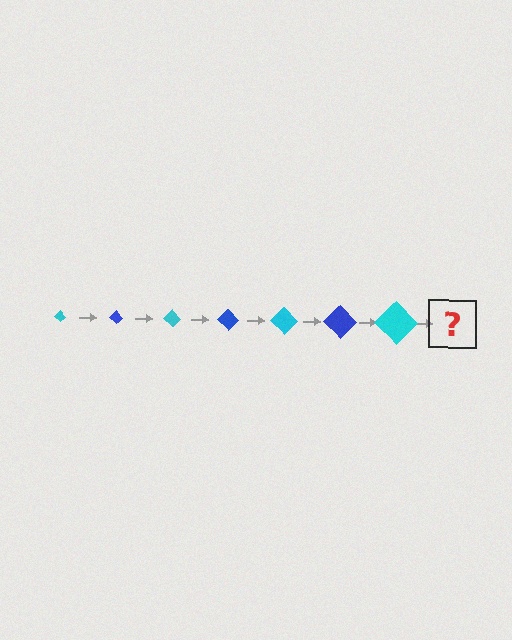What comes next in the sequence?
The next element should be a blue diamond, larger than the previous one.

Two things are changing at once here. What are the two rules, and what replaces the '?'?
The two rules are that the diamond grows larger each step and the color cycles through cyan and blue. The '?' should be a blue diamond, larger than the previous one.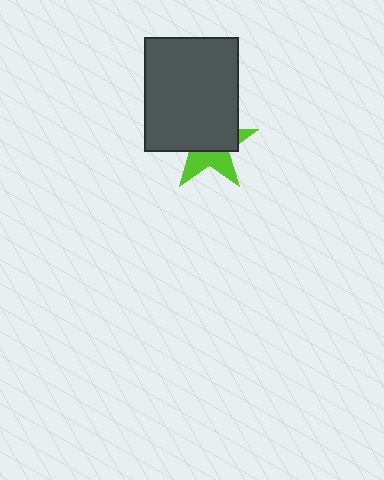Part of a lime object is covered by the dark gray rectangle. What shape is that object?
It is a star.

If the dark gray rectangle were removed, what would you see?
You would see the complete lime star.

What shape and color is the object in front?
The object in front is a dark gray rectangle.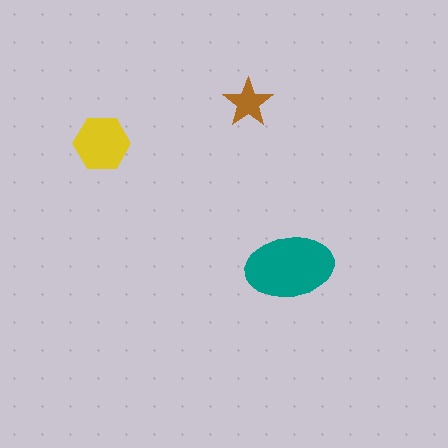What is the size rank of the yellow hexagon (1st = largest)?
2nd.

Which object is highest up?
The brown star is topmost.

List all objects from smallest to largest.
The brown star, the yellow hexagon, the teal ellipse.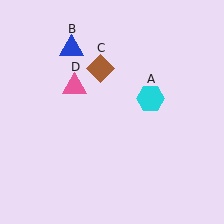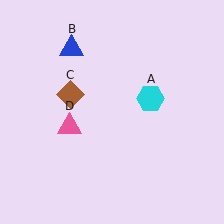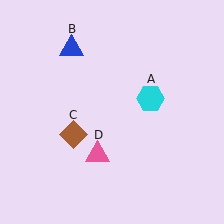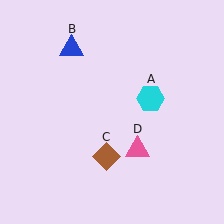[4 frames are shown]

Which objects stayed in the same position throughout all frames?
Cyan hexagon (object A) and blue triangle (object B) remained stationary.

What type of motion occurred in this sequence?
The brown diamond (object C), pink triangle (object D) rotated counterclockwise around the center of the scene.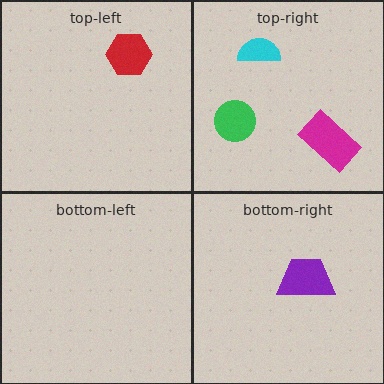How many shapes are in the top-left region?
1.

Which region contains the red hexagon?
The top-left region.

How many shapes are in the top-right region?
3.